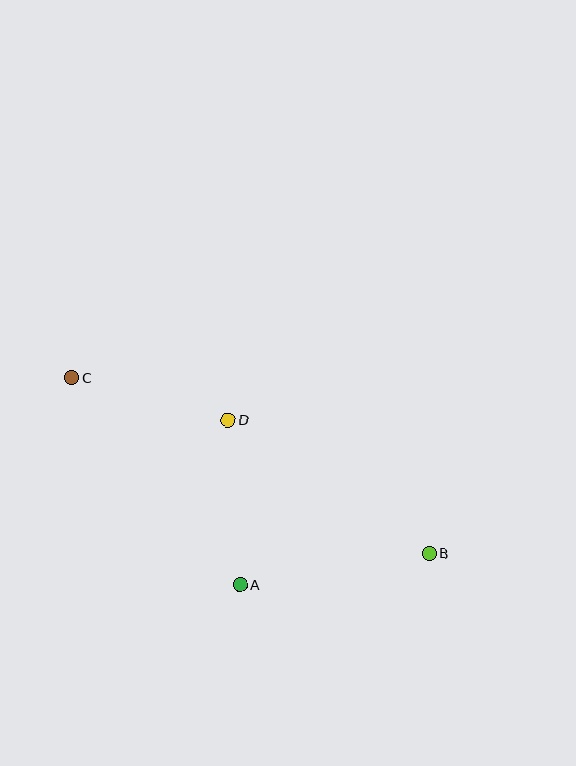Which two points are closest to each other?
Points C and D are closest to each other.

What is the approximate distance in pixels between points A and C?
The distance between A and C is approximately 267 pixels.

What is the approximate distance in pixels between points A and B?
The distance between A and B is approximately 192 pixels.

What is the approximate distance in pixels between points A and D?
The distance between A and D is approximately 165 pixels.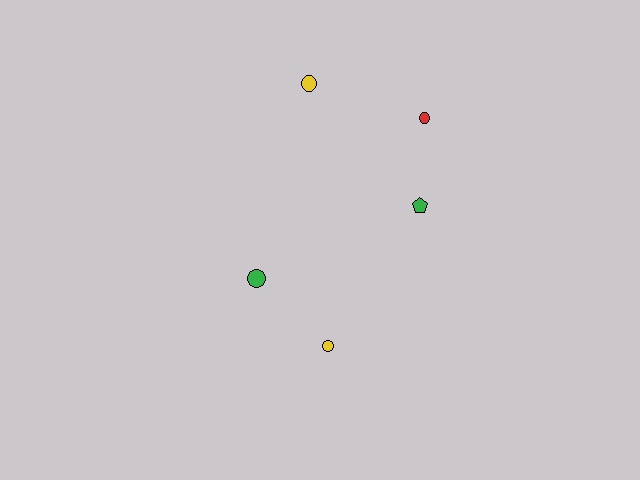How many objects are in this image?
There are 5 objects.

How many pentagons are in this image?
There is 1 pentagon.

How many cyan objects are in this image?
There are no cyan objects.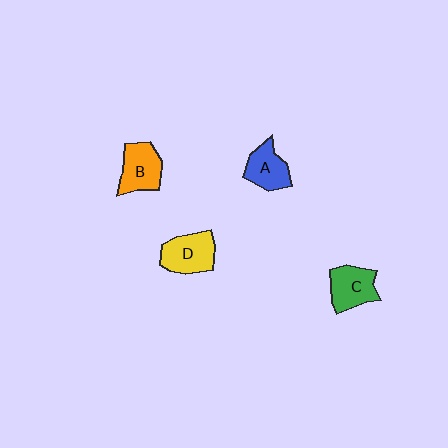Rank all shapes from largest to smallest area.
From largest to smallest: D (yellow), B (orange), C (green), A (blue).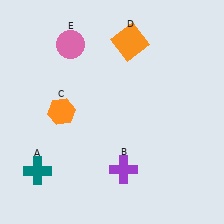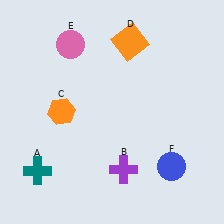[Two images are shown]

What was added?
A blue circle (F) was added in Image 2.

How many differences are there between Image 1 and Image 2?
There is 1 difference between the two images.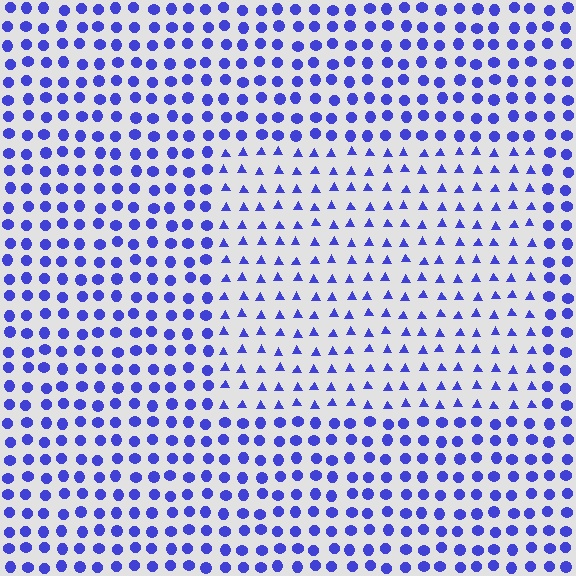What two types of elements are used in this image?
The image uses triangles inside the rectangle region and circles outside it.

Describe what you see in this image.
The image is filled with small blue elements arranged in a uniform grid. A rectangle-shaped region contains triangles, while the surrounding area contains circles. The boundary is defined purely by the change in element shape.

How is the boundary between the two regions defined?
The boundary is defined by a change in element shape: triangles inside vs. circles outside. All elements share the same color and spacing.